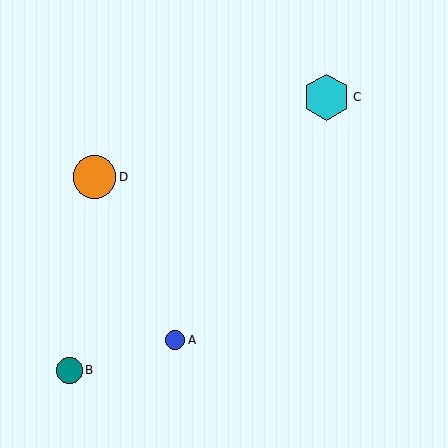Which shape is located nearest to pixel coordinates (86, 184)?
The orange circle (labeled D) at (94, 177) is nearest to that location.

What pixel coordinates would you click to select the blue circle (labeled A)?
Click at (175, 340) to select the blue circle A.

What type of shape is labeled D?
Shape D is an orange circle.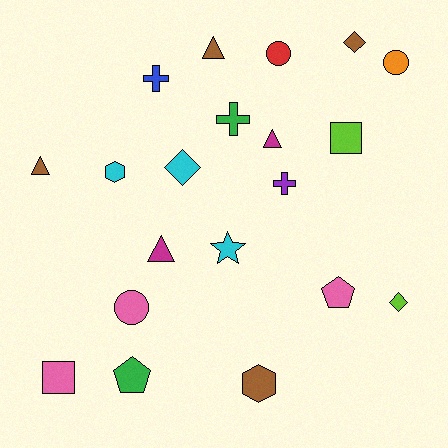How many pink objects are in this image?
There are 3 pink objects.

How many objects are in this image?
There are 20 objects.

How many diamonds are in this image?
There are 3 diamonds.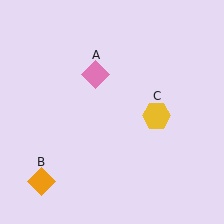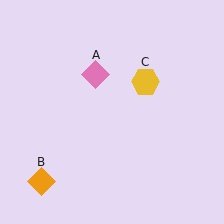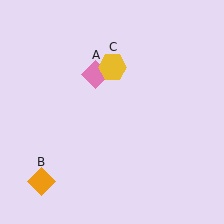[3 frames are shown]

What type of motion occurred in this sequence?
The yellow hexagon (object C) rotated counterclockwise around the center of the scene.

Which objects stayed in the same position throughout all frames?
Pink diamond (object A) and orange diamond (object B) remained stationary.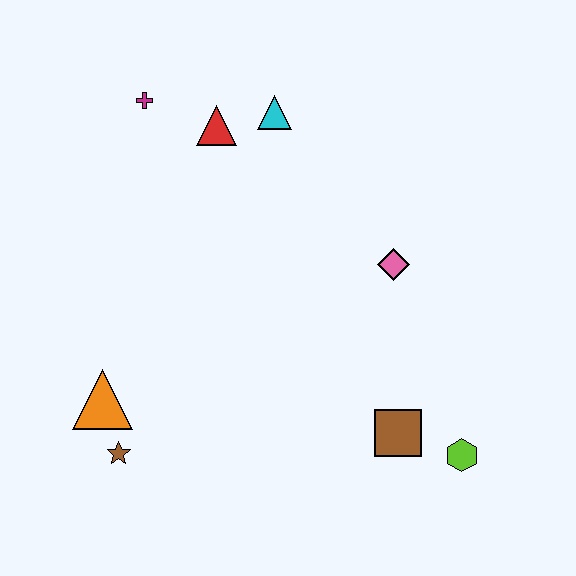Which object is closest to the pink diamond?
The brown square is closest to the pink diamond.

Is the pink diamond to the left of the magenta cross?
No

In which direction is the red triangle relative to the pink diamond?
The red triangle is to the left of the pink diamond.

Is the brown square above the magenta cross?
No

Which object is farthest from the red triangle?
The lime hexagon is farthest from the red triangle.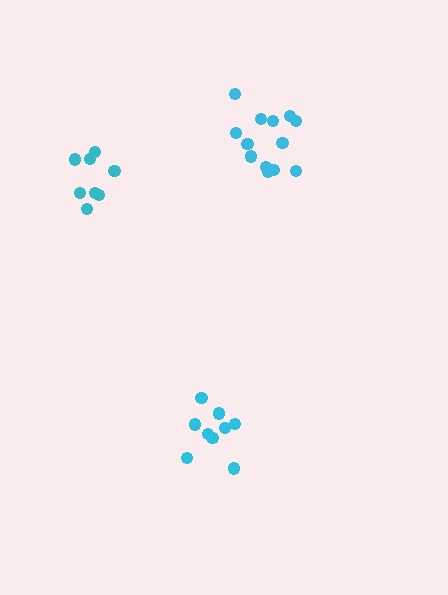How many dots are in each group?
Group 1: 13 dots, Group 2: 8 dots, Group 3: 9 dots (30 total).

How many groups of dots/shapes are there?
There are 3 groups.